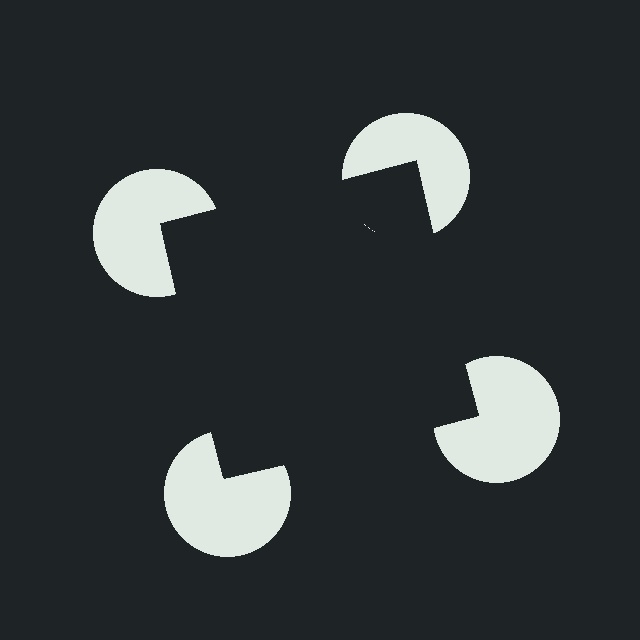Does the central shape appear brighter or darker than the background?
It typically appears slightly darker than the background, even though no actual brightness change is drawn.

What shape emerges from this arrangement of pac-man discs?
An illusory square — its edges are inferred from the aligned wedge cuts in the pac-man discs, not physically drawn.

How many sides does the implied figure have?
4 sides.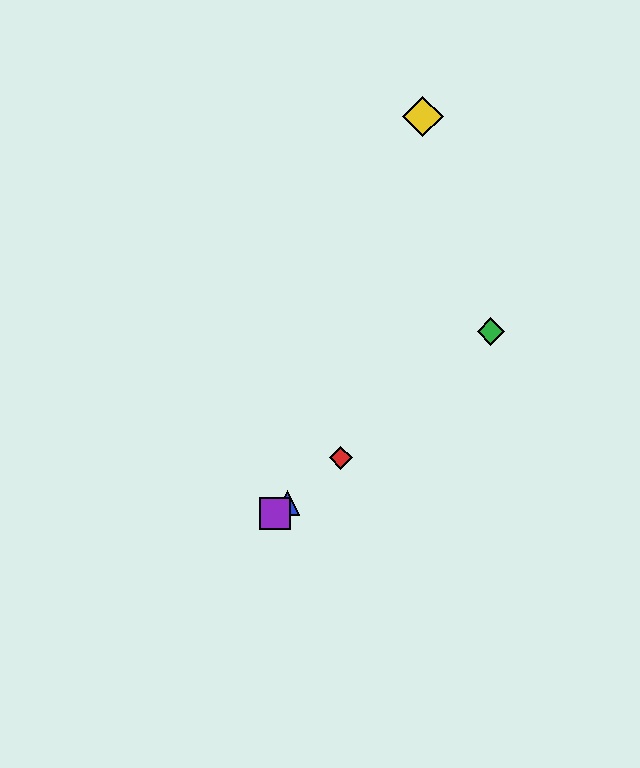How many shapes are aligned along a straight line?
4 shapes (the red diamond, the blue triangle, the green diamond, the purple square) are aligned along a straight line.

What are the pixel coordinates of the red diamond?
The red diamond is at (341, 458).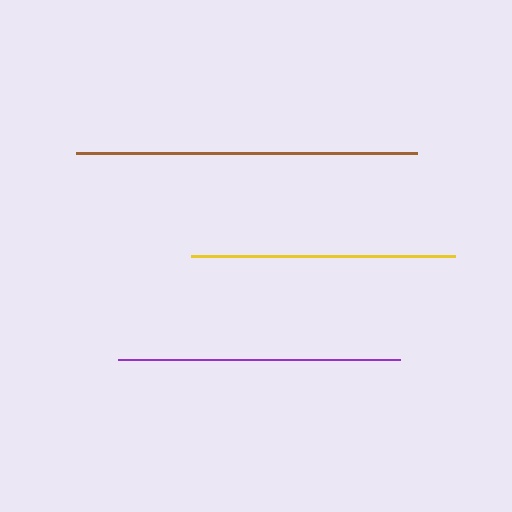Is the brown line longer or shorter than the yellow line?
The brown line is longer than the yellow line.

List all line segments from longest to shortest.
From longest to shortest: brown, purple, yellow.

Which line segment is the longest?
The brown line is the longest at approximately 341 pixels.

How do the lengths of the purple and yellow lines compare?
The purple and yellow lines are approximately the same length.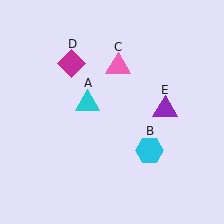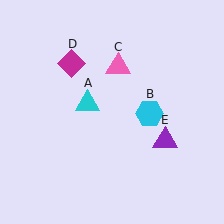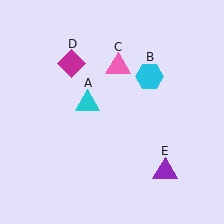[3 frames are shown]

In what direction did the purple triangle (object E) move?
The purple triangle (object E) moved down.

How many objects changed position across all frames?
2 objects changed position: cyan hexagon (object B), purple triangle (object E).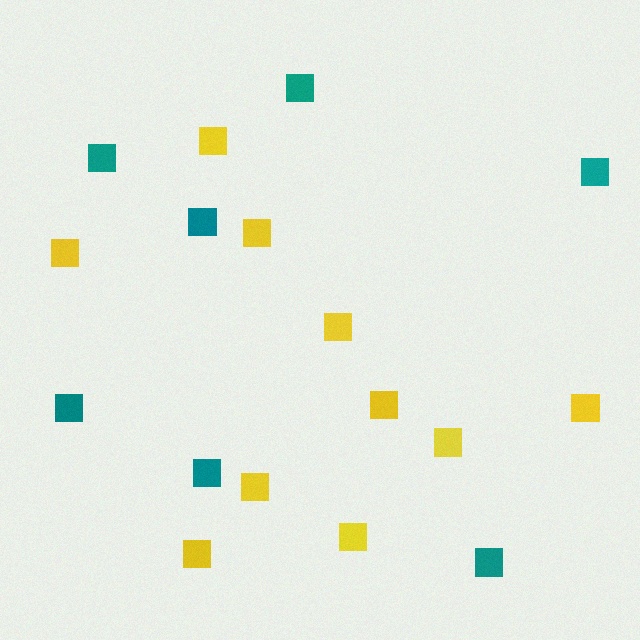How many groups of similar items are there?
There are 2 groups: one group of yellow squares (10) and one group of teal squares (7).